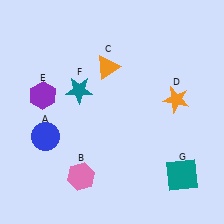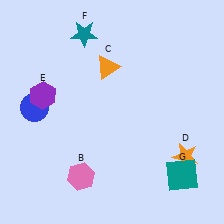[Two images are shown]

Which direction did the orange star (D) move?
The orange star (D) moved down.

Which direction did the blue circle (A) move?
The blue circle (A) moved up.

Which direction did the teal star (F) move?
The teal star (F) moved up.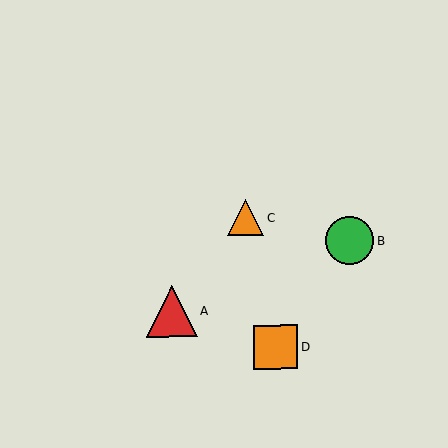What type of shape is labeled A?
Shape A is a red triangle.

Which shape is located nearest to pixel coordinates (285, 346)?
The orange square (labeled D) at (276, 347) is nearest to that location.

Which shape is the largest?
The red triangle (labeled A) is the largest.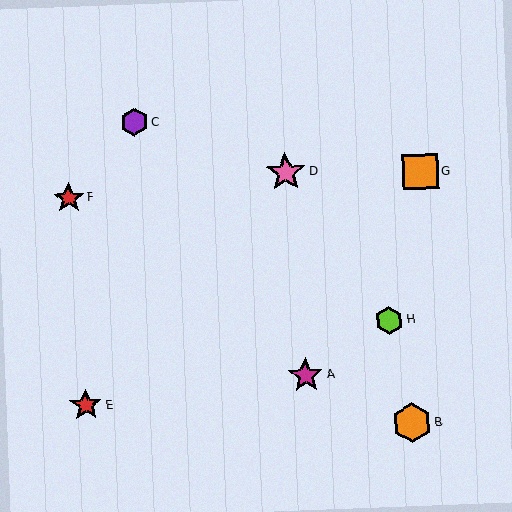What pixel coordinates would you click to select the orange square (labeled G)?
Click at (420, 172) to select the orange square G.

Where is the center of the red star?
The center of the red star is at (86, 405).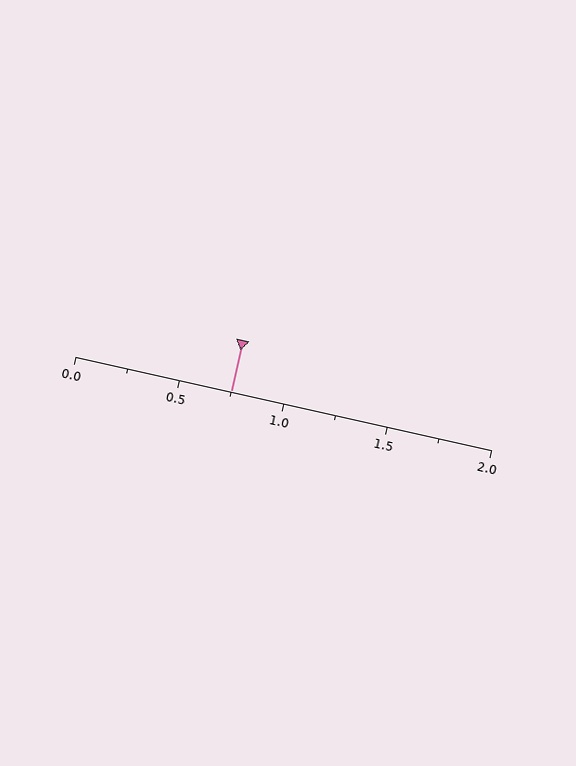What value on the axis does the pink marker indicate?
The marker indicates approximately 0.75.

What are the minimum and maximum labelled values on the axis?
The axis runs from 0.0 to 2.0.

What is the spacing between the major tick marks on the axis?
The major ticks are spaced 0.5 apart.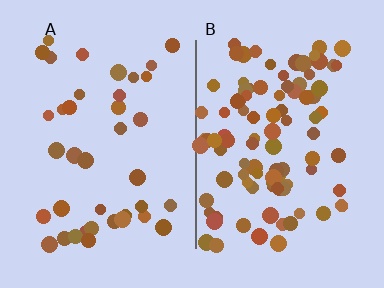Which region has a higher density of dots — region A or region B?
B (the right).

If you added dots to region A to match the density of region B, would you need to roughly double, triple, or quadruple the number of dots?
Approximately double.